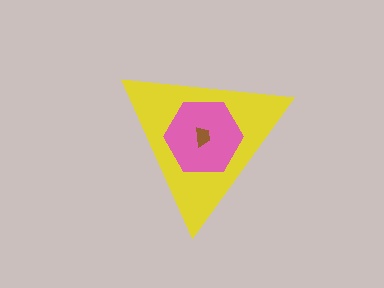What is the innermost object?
The brown trapezoid.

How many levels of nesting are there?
3.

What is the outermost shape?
The yellow triangle.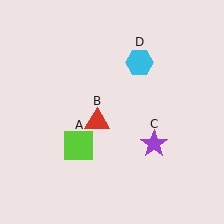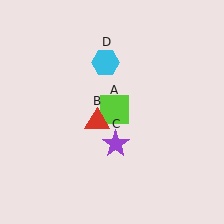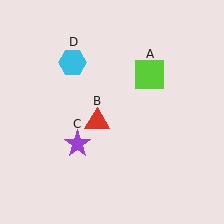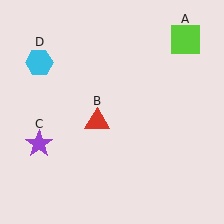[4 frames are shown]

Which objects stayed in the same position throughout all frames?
Red triangle (object B) remained stationary.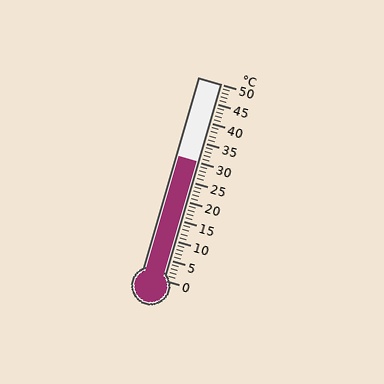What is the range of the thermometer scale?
The thermometer scale ranges from 0°C to 50°C.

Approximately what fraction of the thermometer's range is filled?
The thermometer is filled to approximately 60% of its range.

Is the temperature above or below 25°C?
The temperature is above 25°C.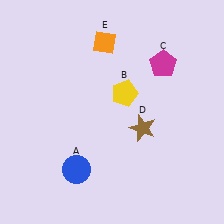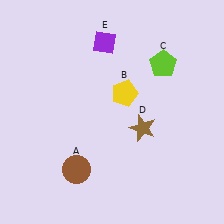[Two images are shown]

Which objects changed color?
A changed from blue to brown. C changed from magenta to lime. E changed from orange to purple.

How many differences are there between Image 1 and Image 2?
There are 3 differences between the two images.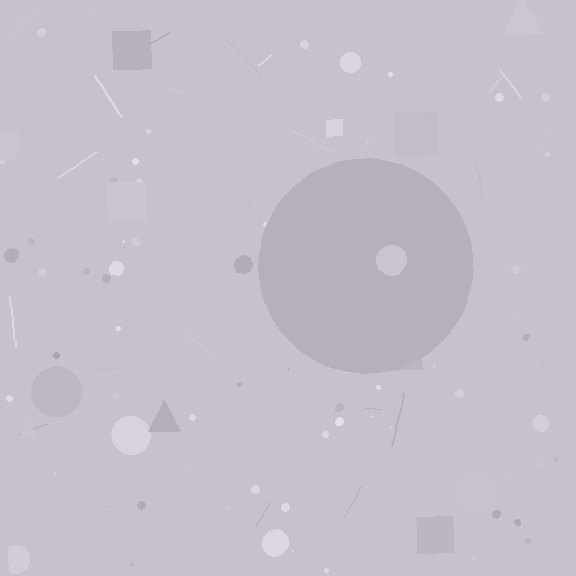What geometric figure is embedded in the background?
A circle is embedded in the background.